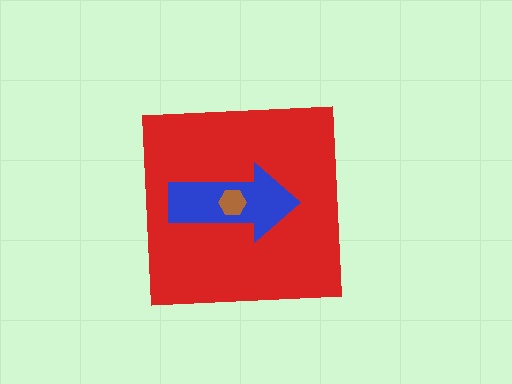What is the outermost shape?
The red square.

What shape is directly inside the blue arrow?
The brown hexagon.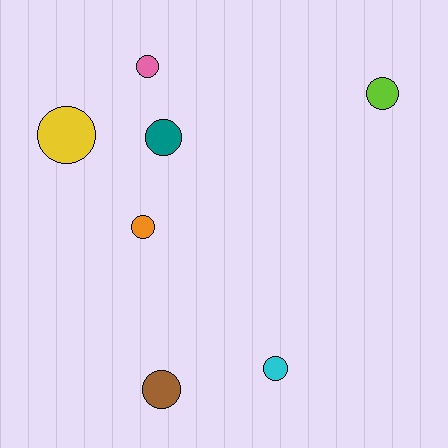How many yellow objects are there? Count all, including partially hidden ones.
There is 1 yellow object.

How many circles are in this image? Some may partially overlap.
There are 7 circles.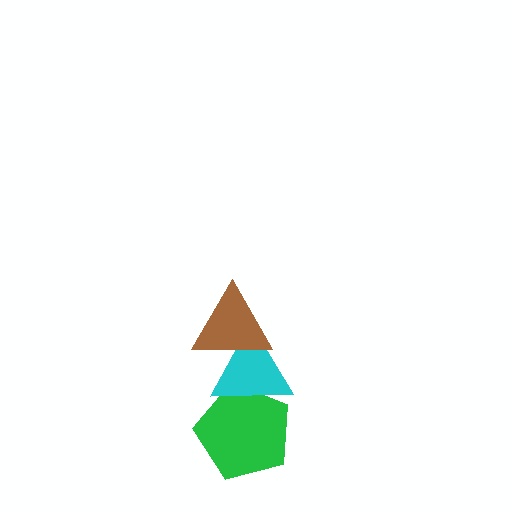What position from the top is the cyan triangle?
The cyan triangle is 2nd from the top.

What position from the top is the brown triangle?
The brown triangle is 1st from the top.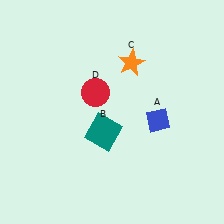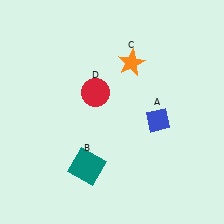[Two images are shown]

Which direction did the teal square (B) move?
The teal square (B) moved down.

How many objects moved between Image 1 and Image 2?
1 object moved between the two images.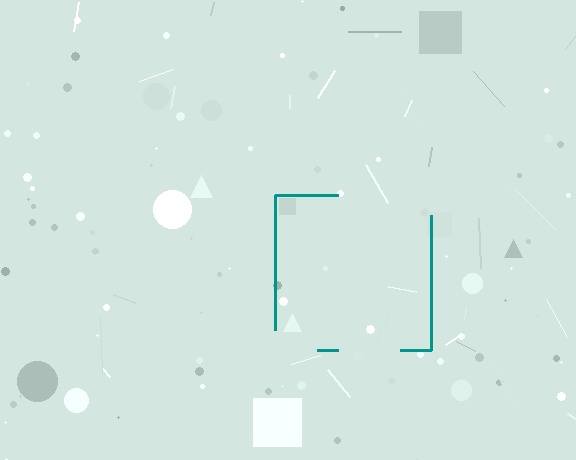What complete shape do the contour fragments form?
The contour fragments form a square.